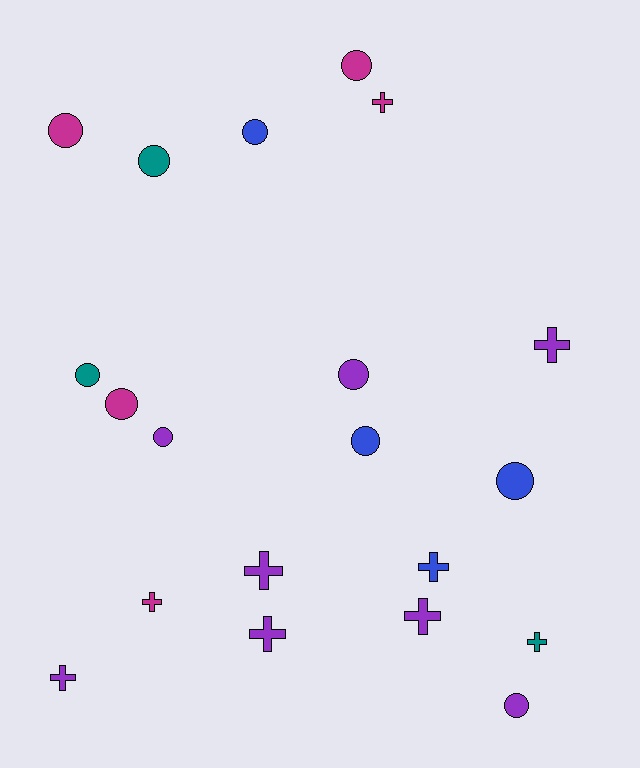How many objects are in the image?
There are 20 objects.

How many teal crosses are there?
There is 1 teal cross.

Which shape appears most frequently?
Circle, with 11 objects.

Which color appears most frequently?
Purple, with 8 objects.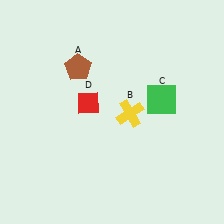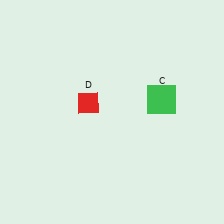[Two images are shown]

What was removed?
The brown pentagon (A), the yellow cross (B) were removed in Image 2.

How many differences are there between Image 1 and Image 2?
There are 2 differences between the two images.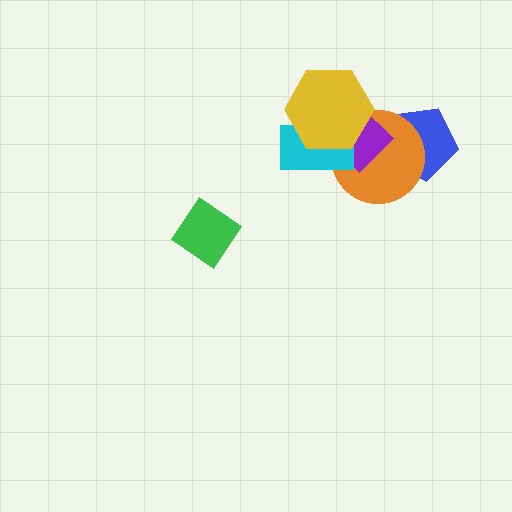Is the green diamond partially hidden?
No, no other shape covers it.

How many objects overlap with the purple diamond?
4 objects overlap with the purple diamond.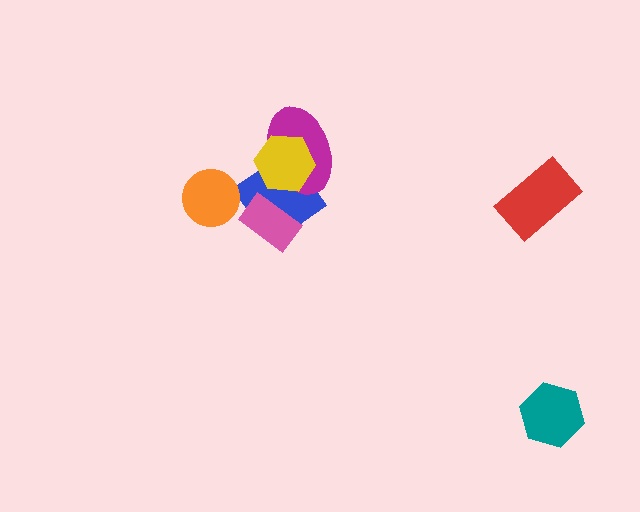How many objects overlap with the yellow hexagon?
2 objects overlap with the yellow hexagon.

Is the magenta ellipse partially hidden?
Yes, it is partially covered by another shape.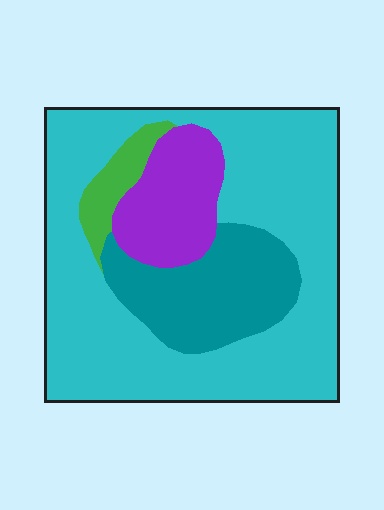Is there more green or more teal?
Teal.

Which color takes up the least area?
Green, at roughly 5%.